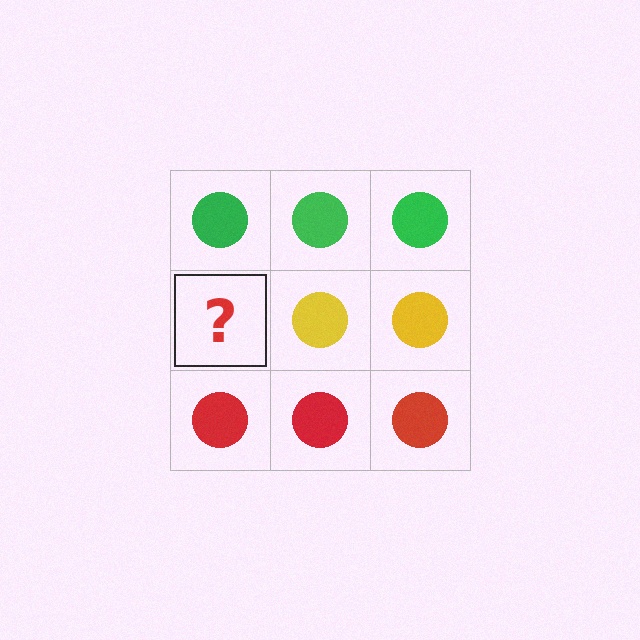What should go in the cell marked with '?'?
The missing cell should contain a yellow circle.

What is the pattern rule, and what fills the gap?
The rule is that each row has a consistent color. The gap should be filled with a yellow circle.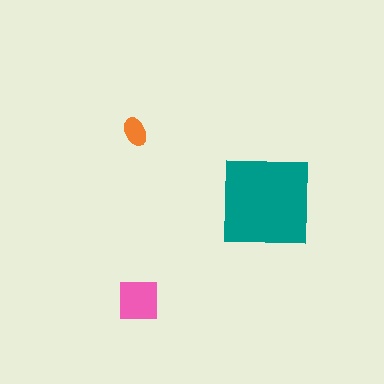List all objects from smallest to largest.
The orange ellipse, the pink square, the teal square.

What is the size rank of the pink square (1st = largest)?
2nd.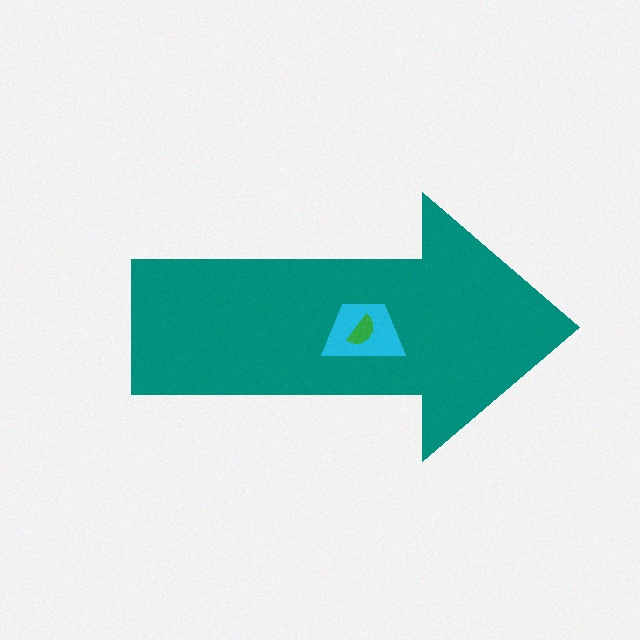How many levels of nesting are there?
3.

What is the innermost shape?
The green semicircle.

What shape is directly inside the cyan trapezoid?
The green semicircle.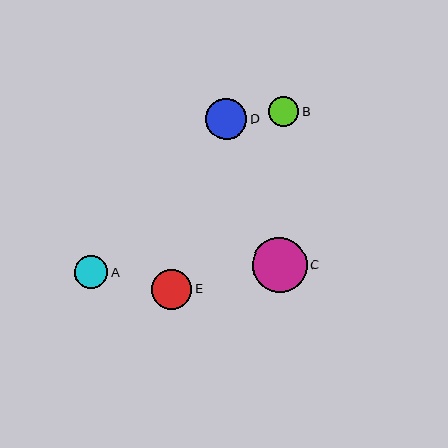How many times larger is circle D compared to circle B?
Circle D is approximately 1.4 times the size of circle B.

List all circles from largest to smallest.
From largest to smallest: C, D, E, A, B.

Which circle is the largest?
Circle C is the largest with a size of approximately 55 pixels.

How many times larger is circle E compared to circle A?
Circle E is approximately 1.2 times the size of circle A.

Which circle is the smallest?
Circle B is the smallest with a size of approximately 30 pixels.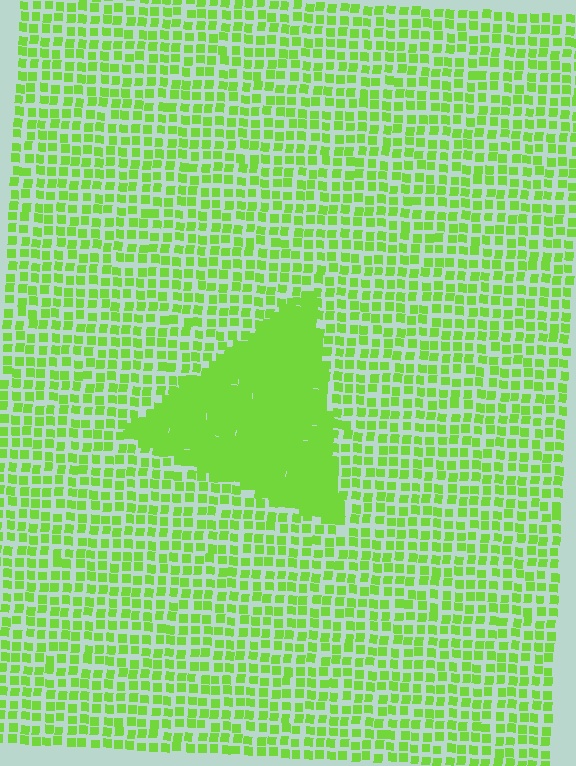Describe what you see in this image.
The image contains small lime elements arranged at two different densities. A triangle-shaped region is visible where the elements are more densely packed than the surrounding area.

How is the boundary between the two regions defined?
The boundary is defined by a change in element density (approximately 2.5x ratio). All elements are the same color, size, and shape.